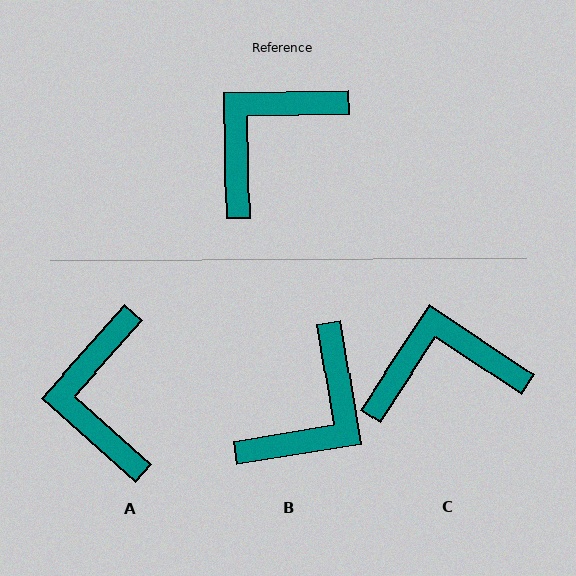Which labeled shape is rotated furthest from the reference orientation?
B, about 172 degrees away.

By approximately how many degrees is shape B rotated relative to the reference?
Approximately 172 degrees clockwise.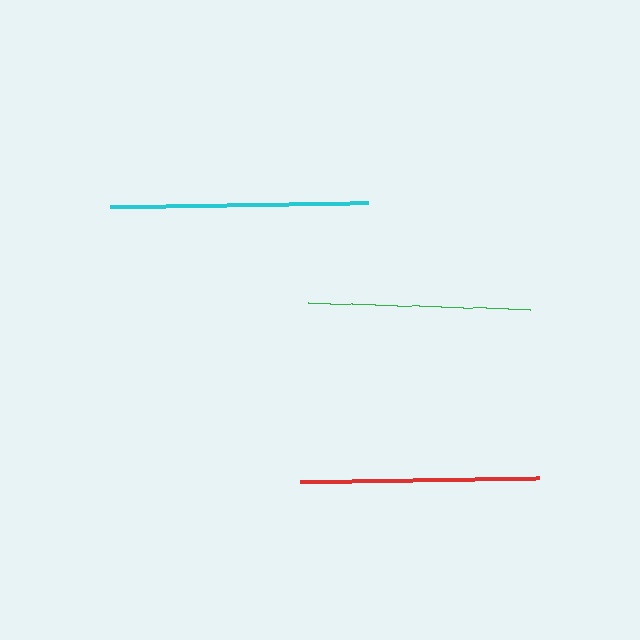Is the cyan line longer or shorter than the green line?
The cyan line is longer than the green line.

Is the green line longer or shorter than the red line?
The red line is longer than the green line.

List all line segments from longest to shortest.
From longest to shortest: cyan, red, green.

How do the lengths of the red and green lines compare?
The red and green lines are approximately the same length.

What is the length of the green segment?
The green segment is approximately 222 pixels long.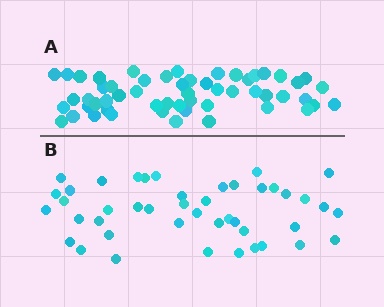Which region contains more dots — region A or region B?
Region A (the top region) has more dots.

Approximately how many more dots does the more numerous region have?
Region A has roughly 12 or so more dots than region B.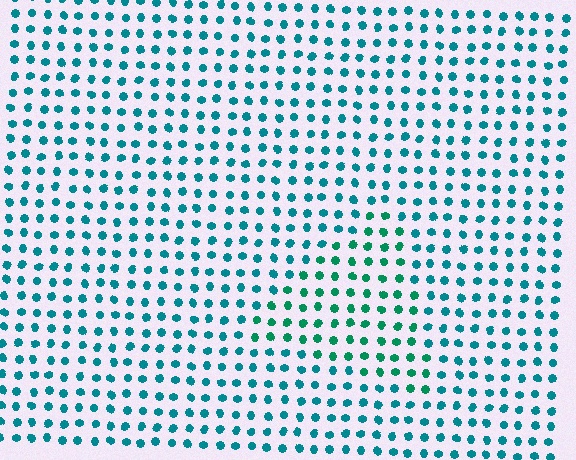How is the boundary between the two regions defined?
The boundary is defined purely by a slight shift in hue (about 27 degrees). Spacing, size, and orientation are identical on both sides.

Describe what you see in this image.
The image is filled with small teal elements in a uniform arrangement. A triangle-shaped region is visible where the elements are tinted to a slightly different hue, forming a subtle color boundary.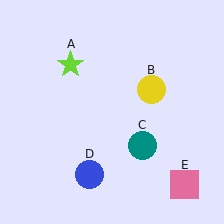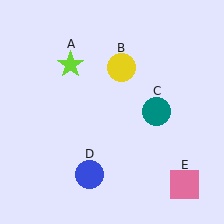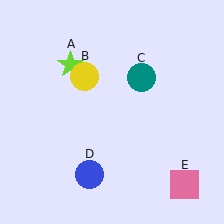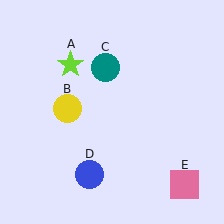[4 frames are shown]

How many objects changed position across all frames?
2 objects changed position: yellow circle (object B), teal circle (object C).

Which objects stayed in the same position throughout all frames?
Lime star (object A) and blue circle (object D) and pink square (object E) remained stationary.